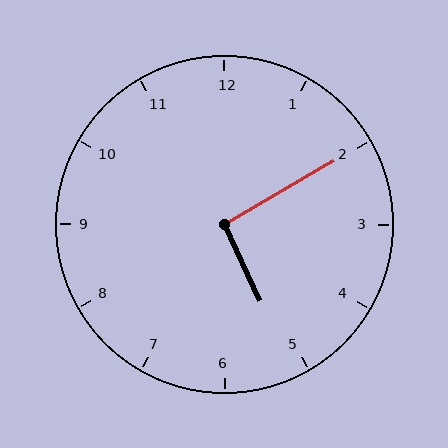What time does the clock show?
5:10.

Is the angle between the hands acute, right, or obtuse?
It is right.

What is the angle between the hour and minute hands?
Approximately 95 degrees.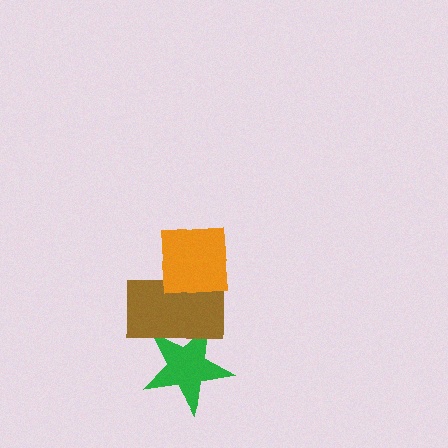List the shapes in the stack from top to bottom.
From top to bottom: the orange square, the brown rectangle, the green star.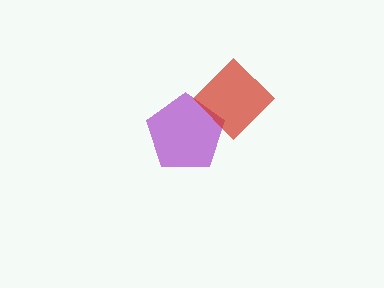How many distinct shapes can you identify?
There are 2 distinct shapes: a purple pentagon, a red diamond.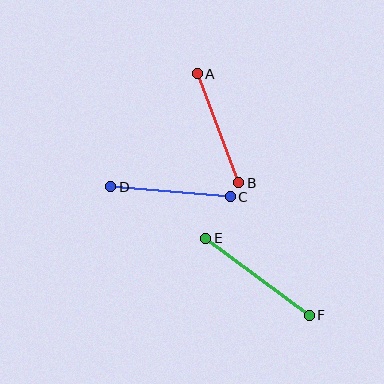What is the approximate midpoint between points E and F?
The midpoint is at approximately (258, 277) pixels.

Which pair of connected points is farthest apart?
Points E and F are farthest apart.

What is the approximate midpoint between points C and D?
The midpoint is at approximately (170, 192) pixels.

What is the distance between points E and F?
The distance is approximately 129 pixels.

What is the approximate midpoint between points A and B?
The midpoint is at approximately (218, 128) pixels.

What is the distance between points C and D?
The distance is approximately 120 pixels.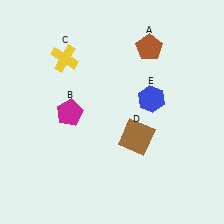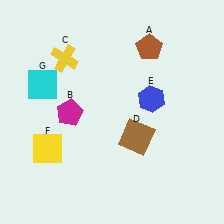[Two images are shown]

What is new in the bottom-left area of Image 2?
A yellow square (F) was added in the bottom-left area of Image 2.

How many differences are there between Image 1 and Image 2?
There are 2 differences between the two images.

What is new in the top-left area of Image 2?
A cyan square (G) was added in the top-left area of Image 2.